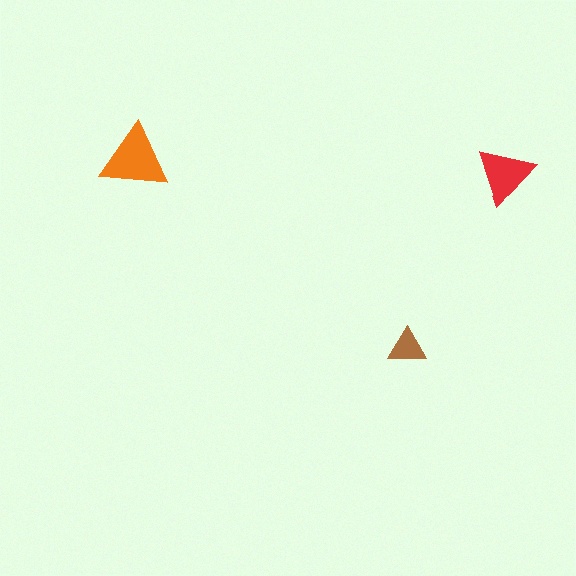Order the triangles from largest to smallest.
the orange one, the red one, the brown one.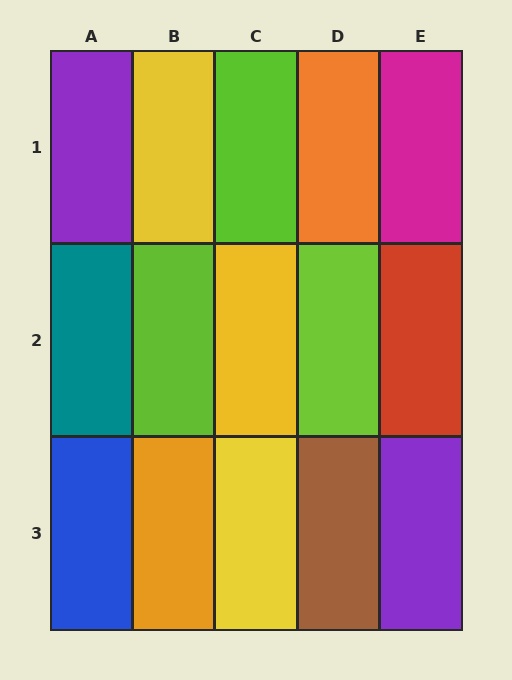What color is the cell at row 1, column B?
Yellow.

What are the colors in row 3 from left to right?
Blue, orange, yellow, brown, purple.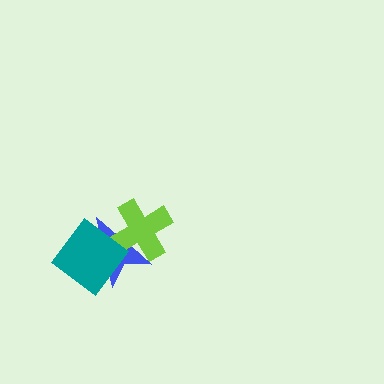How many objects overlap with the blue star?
2 objects overlap with the blue star.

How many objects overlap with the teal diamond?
2 objects overlap with the teal diamond.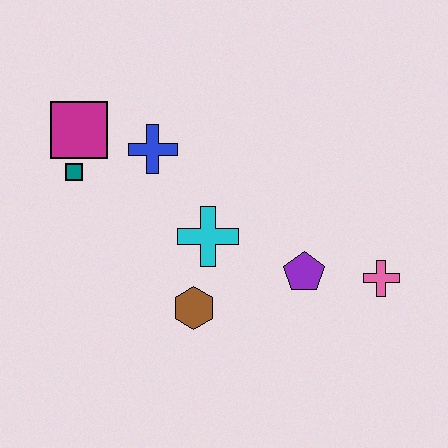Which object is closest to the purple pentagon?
The pink cross is closest to the purple pentagon.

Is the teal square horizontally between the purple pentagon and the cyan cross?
No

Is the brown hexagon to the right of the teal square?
Yes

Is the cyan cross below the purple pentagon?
No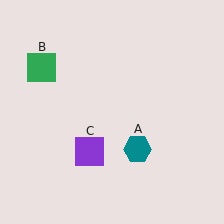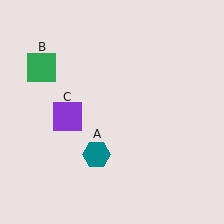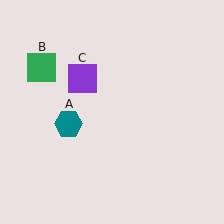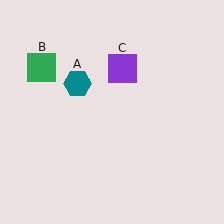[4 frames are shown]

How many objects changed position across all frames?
2 objects changed position: teal hexagon (object A), purple square (object C).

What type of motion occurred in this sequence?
The teal hexagon (object A), purple square (object C) rotated clockwise around the center of the scene.